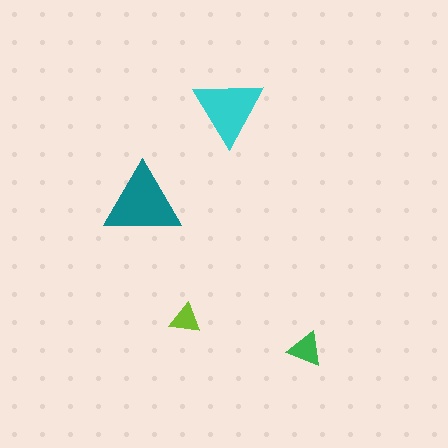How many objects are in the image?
There are 4 objects in the image.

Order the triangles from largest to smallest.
the teal one, the cyan one, the green one, the lime one.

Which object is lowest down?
The green triangle is bottommost.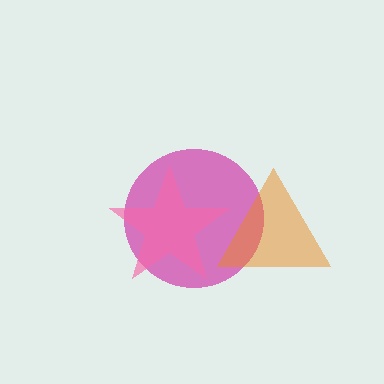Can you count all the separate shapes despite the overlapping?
Yes, there are 3 separate shapes.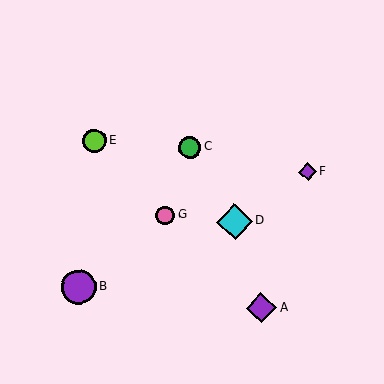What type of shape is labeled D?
Shape D is a cyan diamond.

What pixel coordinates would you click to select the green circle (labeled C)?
Click at (190, 147) to select the green circle C.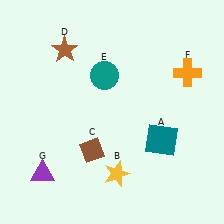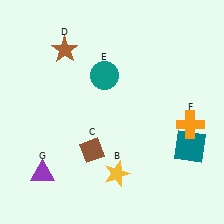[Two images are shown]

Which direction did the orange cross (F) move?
The orange cross (F) moved down.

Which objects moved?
The objects that moved are: the teal square (A), the orange cross (F).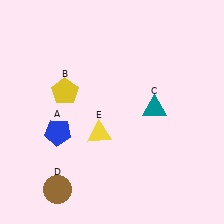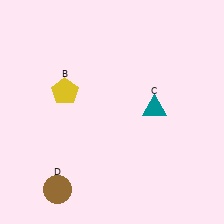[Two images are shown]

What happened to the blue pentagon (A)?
The blue pentagon (A) was removed in Image 2. It was in the bottom-left area of Image 1.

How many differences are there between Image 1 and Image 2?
There are 2 differences between the two images.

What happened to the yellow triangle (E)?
The yellow triangle (E) was removed in Image 2. It was in the bottom-left area of Image 1.